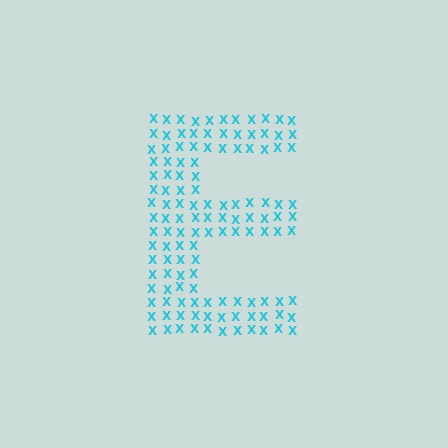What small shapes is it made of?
It is made of small letter X's.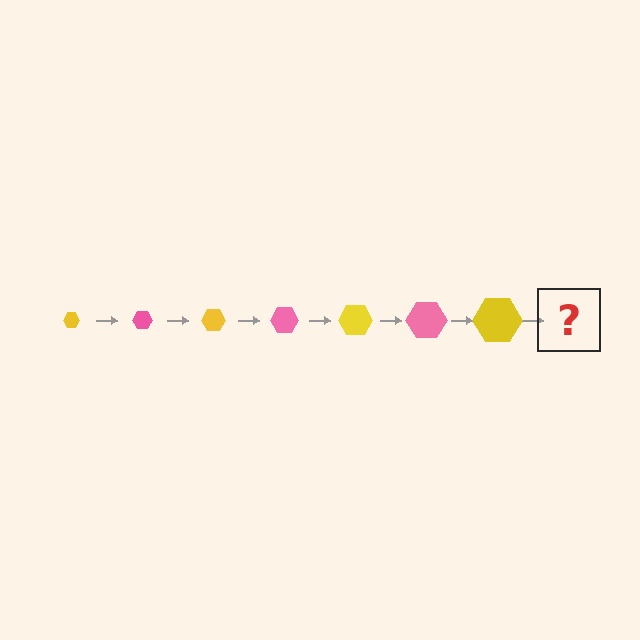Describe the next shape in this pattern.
It should be a pink hexagon, larger than the previous one.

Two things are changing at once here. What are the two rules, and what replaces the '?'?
The two rules are that the hexagon grows larger each step and the color cycles through yellow and pink. The '?' should be a pink hexagon, larger than the previous one.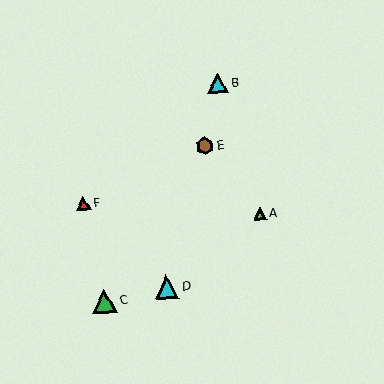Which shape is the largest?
The green triangle (labeled C) is the largest.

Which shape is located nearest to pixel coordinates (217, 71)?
The cyan triangle (labeled B) at (218, 83) is nearest to that location.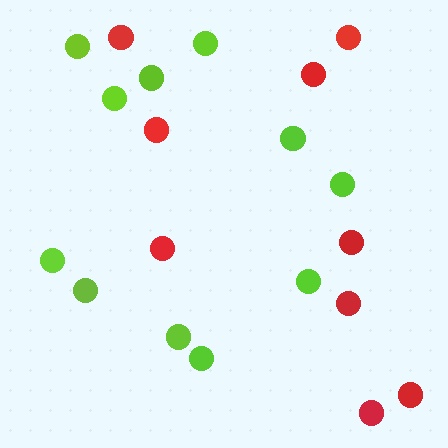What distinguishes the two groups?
There are 2 groups: one group of lime circles (11) and one group of red circles (9).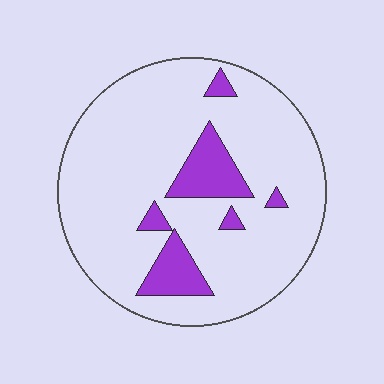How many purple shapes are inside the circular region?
6.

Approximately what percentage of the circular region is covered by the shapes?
Approximately 15%.